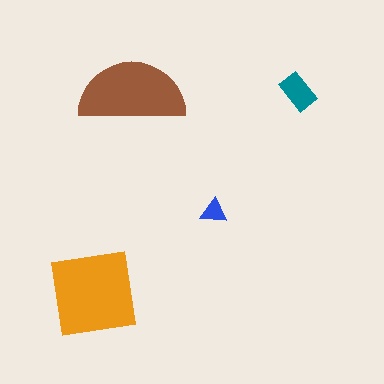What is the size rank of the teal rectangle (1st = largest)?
3rd.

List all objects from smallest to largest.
The blue triangle, the teal rectangle, the brown semicircle, the orange square.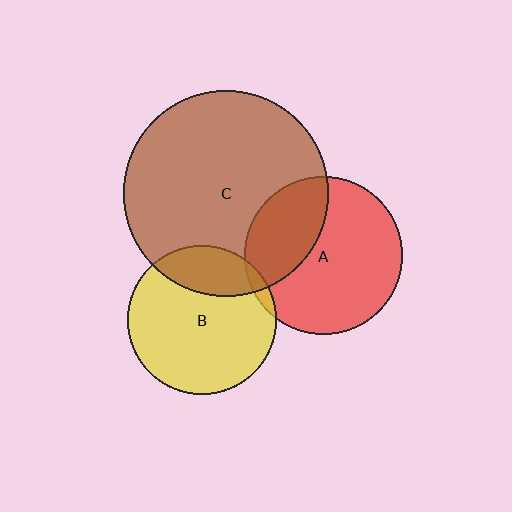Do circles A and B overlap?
Yes.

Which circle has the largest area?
Circle C (brown).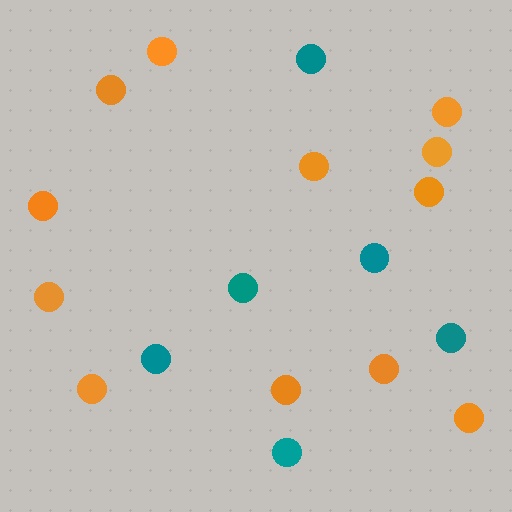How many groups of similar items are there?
There are 2 groups: one group of orange circles (12) and one group of teal circles (6).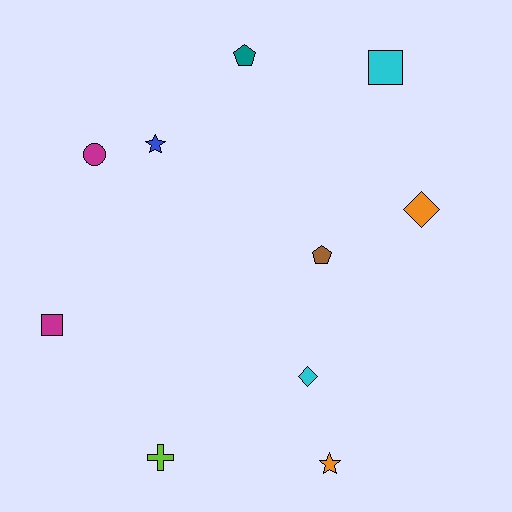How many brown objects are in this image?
There is 1 brown object.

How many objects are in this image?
There are 10 objects.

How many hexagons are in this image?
There are no hexagons.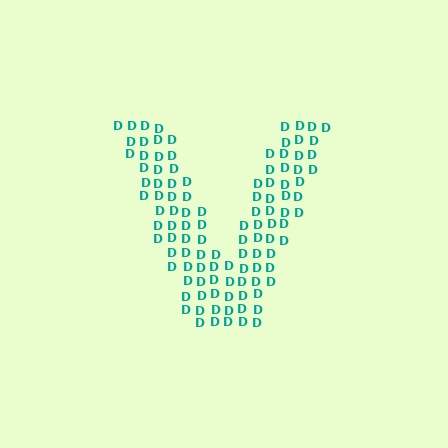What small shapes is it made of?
It is made of small letter D's.